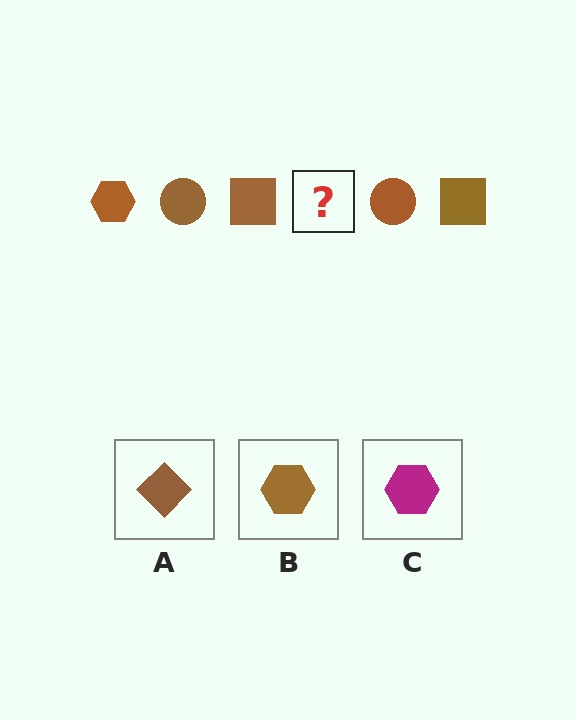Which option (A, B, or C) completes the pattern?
B.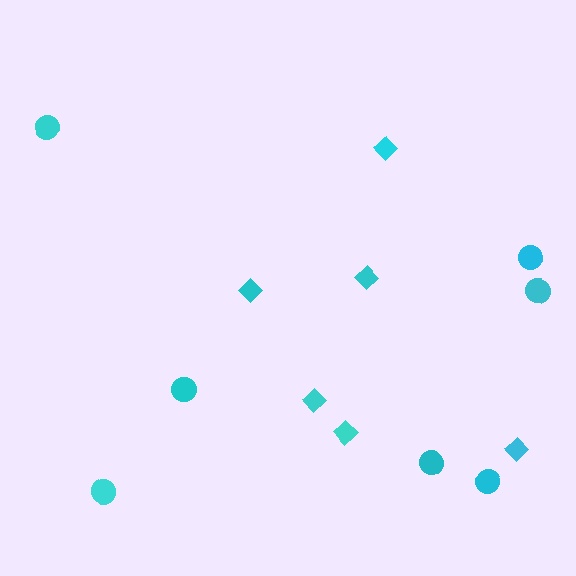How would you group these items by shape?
There are 2 groups: one group of diamonds (6) and one group of circles (7).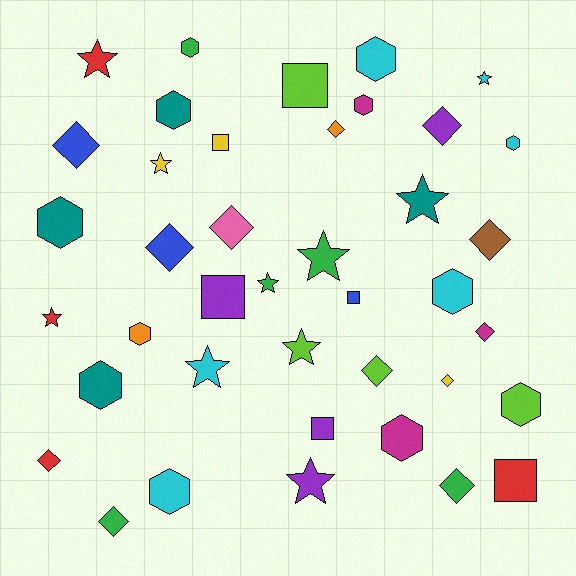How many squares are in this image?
There are 6 squares.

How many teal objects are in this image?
There are 4 teal objects.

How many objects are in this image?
There are 40 objects.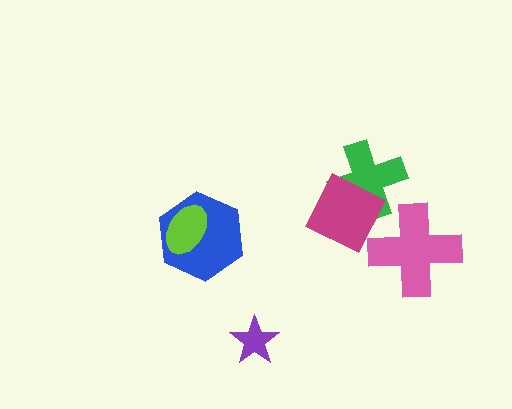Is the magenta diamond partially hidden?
Yes, it is partially covered by another shape.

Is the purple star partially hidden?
No, no other shape covers it.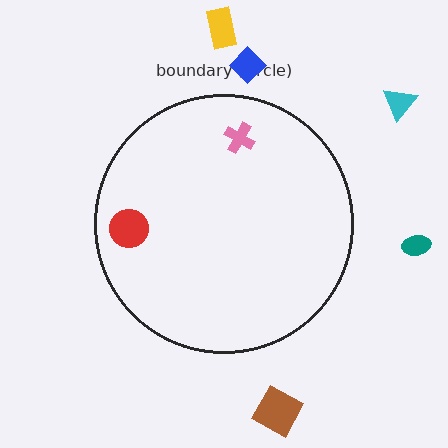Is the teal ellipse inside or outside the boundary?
Outside.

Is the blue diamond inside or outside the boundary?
Outside.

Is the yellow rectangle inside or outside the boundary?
Outside.